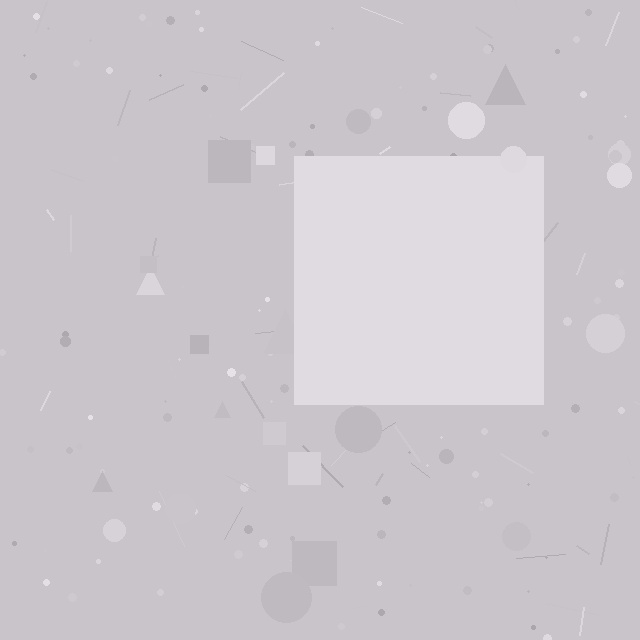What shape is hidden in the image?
A square is hidden in the image.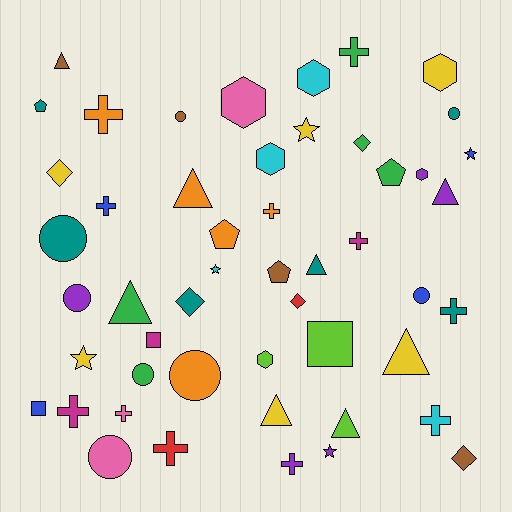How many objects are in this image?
There are 50 objects.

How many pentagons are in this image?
There are 4 pentagons.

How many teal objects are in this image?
There are 6 teal objects.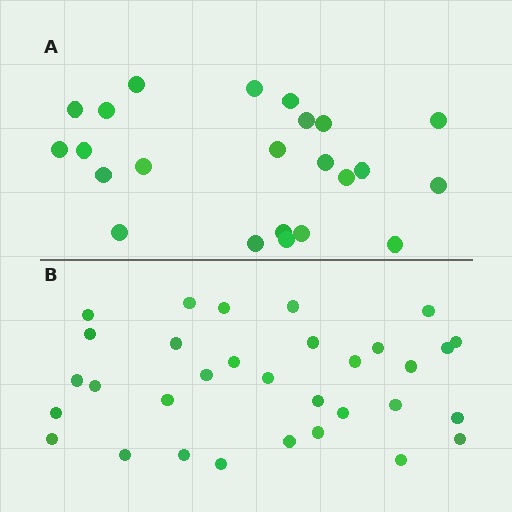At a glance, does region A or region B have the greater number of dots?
Region B (the bottom region) has more dots.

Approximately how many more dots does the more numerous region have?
Region B has roughly 8 or so more dots than region A.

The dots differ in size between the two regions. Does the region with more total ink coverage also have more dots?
No. Region A has more total ink coverage because its dots are larger, but region B actually contains more individual dots. Total area can be misleading — the number of items is what matters here.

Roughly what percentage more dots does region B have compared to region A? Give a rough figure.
About 40% more.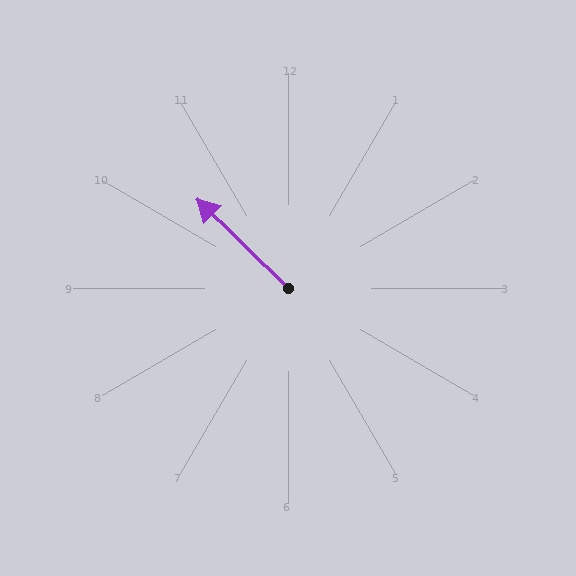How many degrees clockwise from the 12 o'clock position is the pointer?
Approximately 314 degrees.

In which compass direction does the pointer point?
Northwest.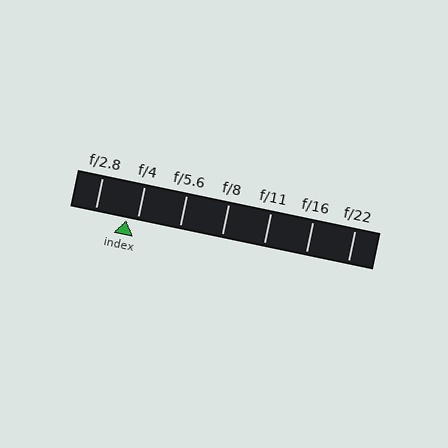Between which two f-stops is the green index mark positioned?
The index mark is between f/2.8 and f/4.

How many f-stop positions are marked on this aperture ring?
There are 7 f-stop positions marked.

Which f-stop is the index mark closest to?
The index mark is closest to f/4.